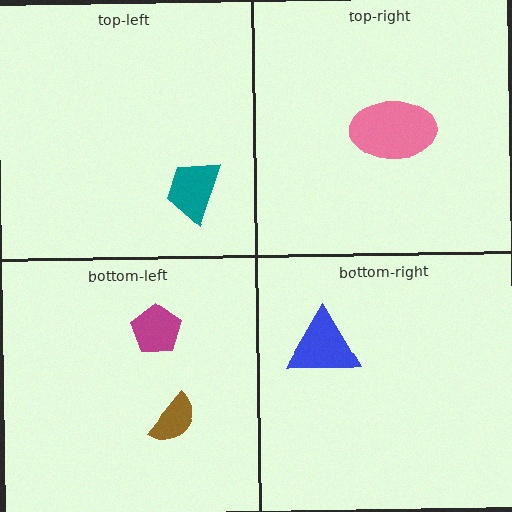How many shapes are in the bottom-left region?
2.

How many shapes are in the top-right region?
1.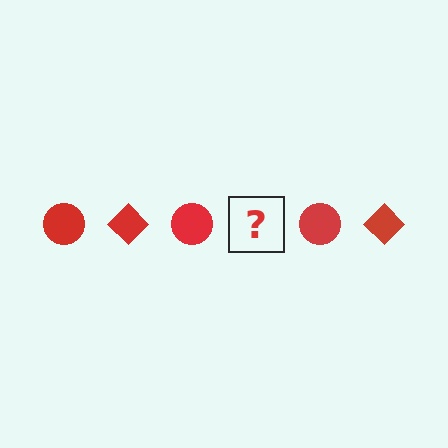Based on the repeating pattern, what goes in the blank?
The blank should be a red diamond.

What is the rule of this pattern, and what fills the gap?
The rule is that the pattern cycles through circle, diamond shapes in red. The gap should be filled with a red diamond.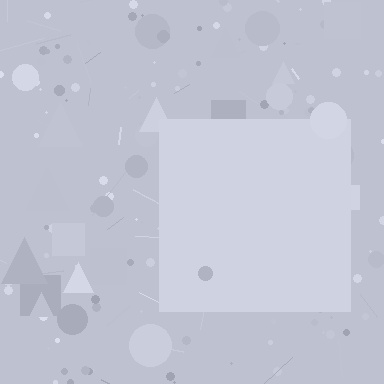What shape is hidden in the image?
A square is hidden in the image.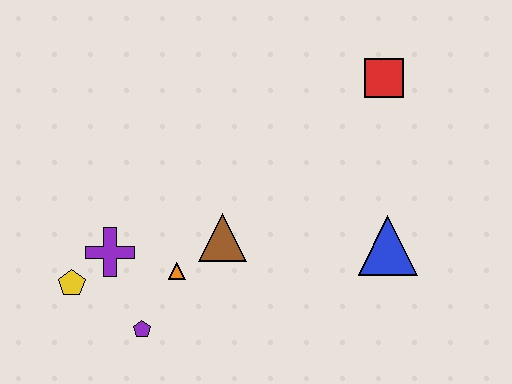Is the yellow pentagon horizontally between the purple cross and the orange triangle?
No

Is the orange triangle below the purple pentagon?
No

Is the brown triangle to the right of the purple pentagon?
Yes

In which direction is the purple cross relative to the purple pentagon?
The purple cross is above the purple pentagon.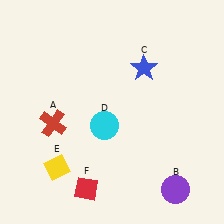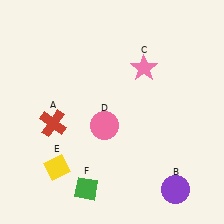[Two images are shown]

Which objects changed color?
C changed from blue to pink. D changed from cyan to pink. F changed from red to green.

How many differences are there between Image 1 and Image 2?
There are 3 differences between the two images.